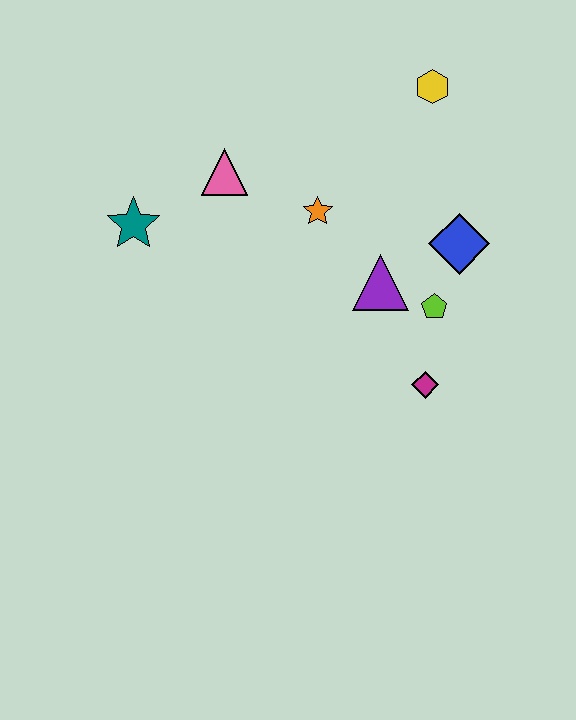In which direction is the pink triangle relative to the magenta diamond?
The pink triangle is above the magenta diamond.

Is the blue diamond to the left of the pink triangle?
No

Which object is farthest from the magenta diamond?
The teal star is farthest from the magenta diamond.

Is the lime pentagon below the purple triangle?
Yes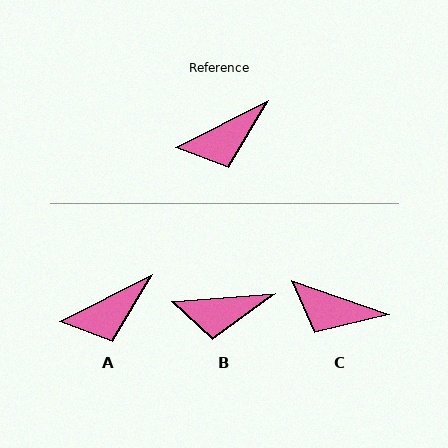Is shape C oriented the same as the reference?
No, it is off by about 46 degrees.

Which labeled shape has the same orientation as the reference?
A.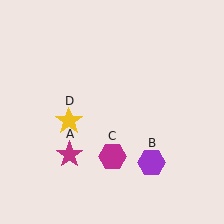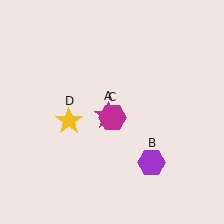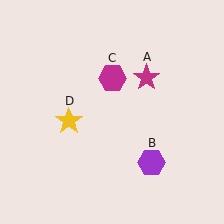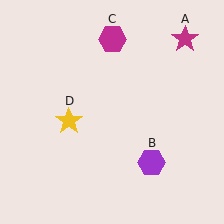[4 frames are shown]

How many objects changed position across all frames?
2 objects changed position: magenta star (object A), magenta hexagon (object C).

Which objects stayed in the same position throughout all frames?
Purple hexagon (object B) and yellow star (object D) remained stationary.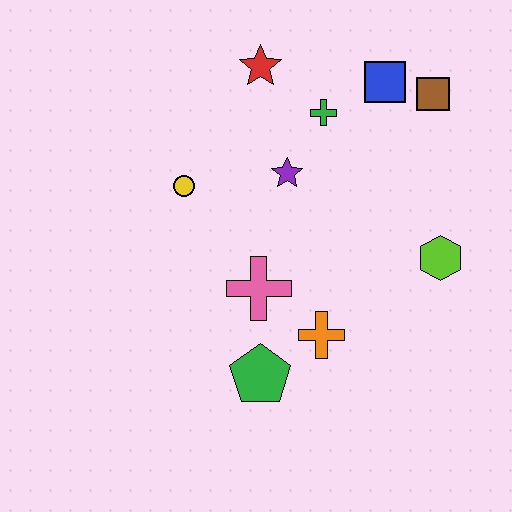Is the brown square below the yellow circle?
No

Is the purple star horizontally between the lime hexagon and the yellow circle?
Yes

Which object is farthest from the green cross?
The green pentagon is farthest from the green cross.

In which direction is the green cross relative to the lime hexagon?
The green cross is above the lime hexagon.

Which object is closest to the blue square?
The brown square is closest to the blue square.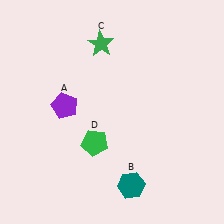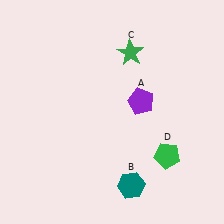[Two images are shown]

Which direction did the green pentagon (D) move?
The green pentagon (D) moved right.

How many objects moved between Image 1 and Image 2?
3 objects moved between the two images.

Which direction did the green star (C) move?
The green star (C) moved right.